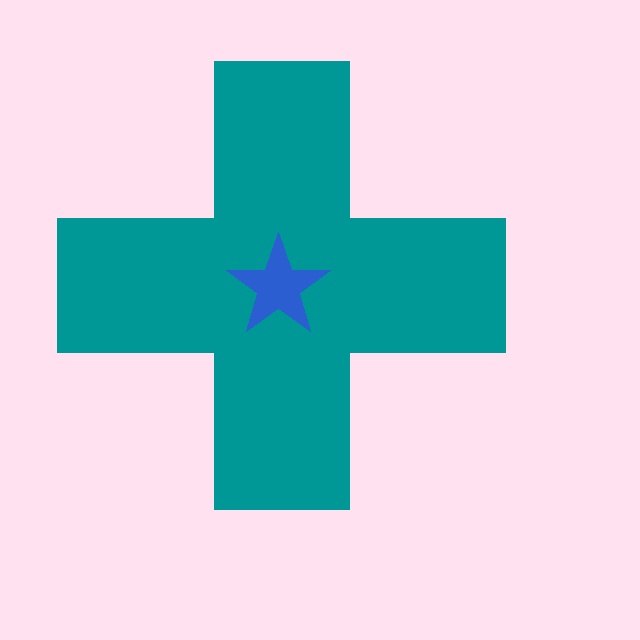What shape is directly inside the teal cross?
The blue star.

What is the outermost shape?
The teal cross.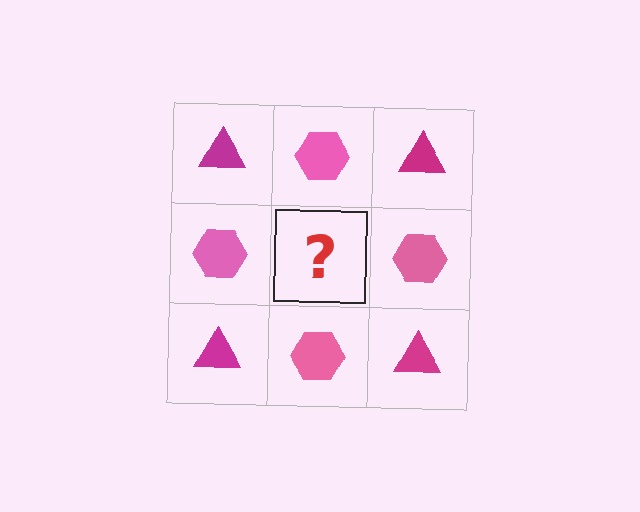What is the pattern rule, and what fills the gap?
The rule is that it alternates magenta triangle and pink hexagon in a checkerboard pattern. The gap should be filled with a magenta triangle.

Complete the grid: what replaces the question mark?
The question mark should be replaced with a magenta triangle.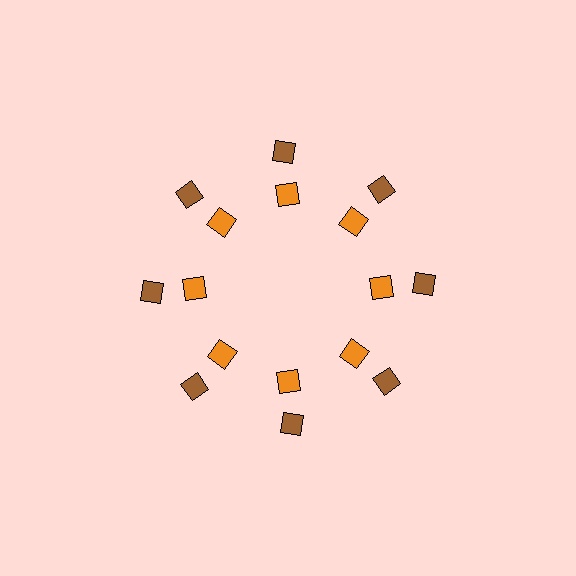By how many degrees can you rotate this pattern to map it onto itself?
The pattern maps onto itself every 45 degrees of rotation.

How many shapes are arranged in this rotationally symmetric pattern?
There are 16 shapes, arranged in 8 groups of 2.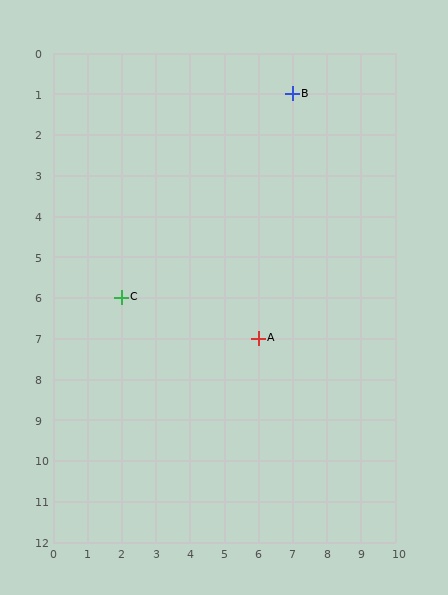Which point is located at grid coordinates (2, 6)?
Point C is at (2, 6).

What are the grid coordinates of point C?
Point C is at grid coordinates (2, 6).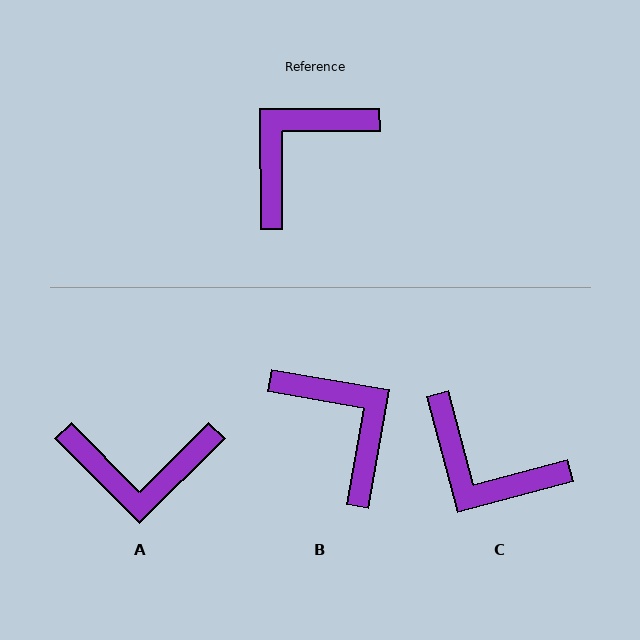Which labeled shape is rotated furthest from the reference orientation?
A, about 135 degrees away.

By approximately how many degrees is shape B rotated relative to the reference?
Approximately 100 degrees clockwise.